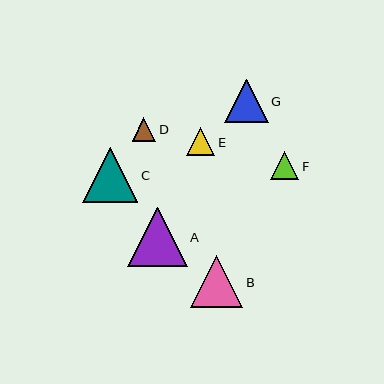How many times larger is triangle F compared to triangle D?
Triangle F is approximately 1.2 times the size of triangle D.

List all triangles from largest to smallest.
From largest to smallest: A, C, B, G, F, E, D.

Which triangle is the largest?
Triangle A is the largest with a size of approximately 60 pixels.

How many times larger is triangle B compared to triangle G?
Triangle B is approximately 1.2 times the size of triangle G.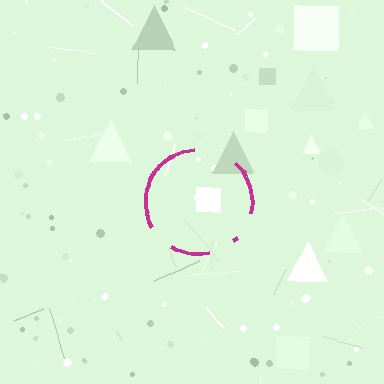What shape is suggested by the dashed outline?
The dashed outline suggests a circle.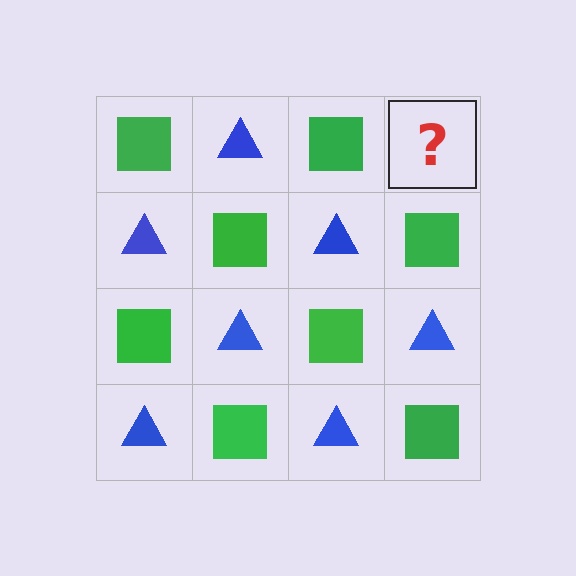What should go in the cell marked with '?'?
The missing cell should contain a blue triangle.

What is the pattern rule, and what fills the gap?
The rule is that it alternates green square and blue triangle in a checkerboard pattern. The gap should be filled with a blue triangle.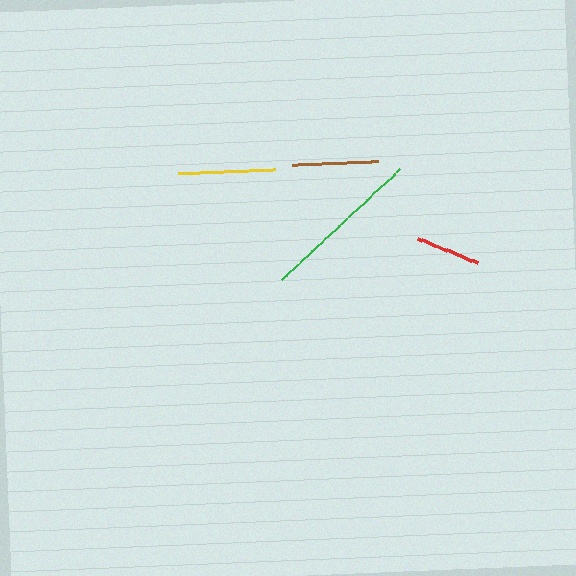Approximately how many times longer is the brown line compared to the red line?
The brown line is approximately 1.3 times the length of the red line.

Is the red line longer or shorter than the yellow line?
The yellow line is longer than the red line.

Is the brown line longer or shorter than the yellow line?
The yellow line is longer than the brown line.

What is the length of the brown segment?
The brown segment is approximately 86 pixels long.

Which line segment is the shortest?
The red line is the shortest at approximately 64 pixels.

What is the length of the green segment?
The green segment is approximately 162 pixels long.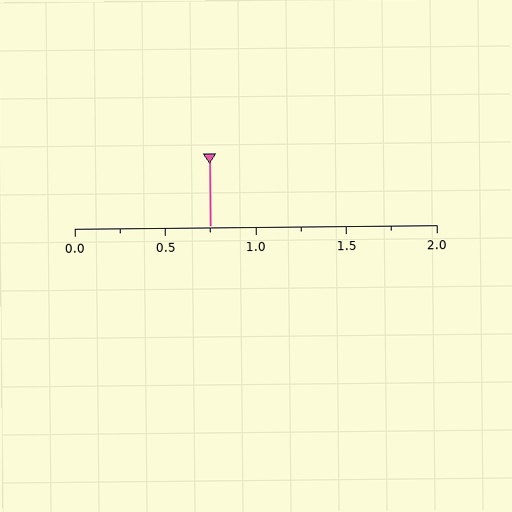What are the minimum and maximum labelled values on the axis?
The axis runs from 0.0 to 2.0.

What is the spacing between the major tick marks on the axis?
The major ticks are spaced 0.5 apart.